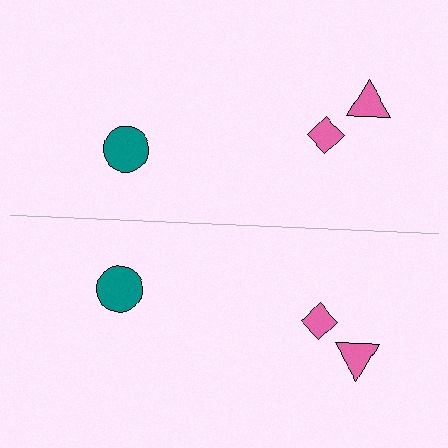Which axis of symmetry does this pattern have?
The pattern has a horizontal axis of symmetry running through the center of the image.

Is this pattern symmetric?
Yes, this pattern has bilateral (reflection) symmetry.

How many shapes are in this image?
There are 6 shapes in this image.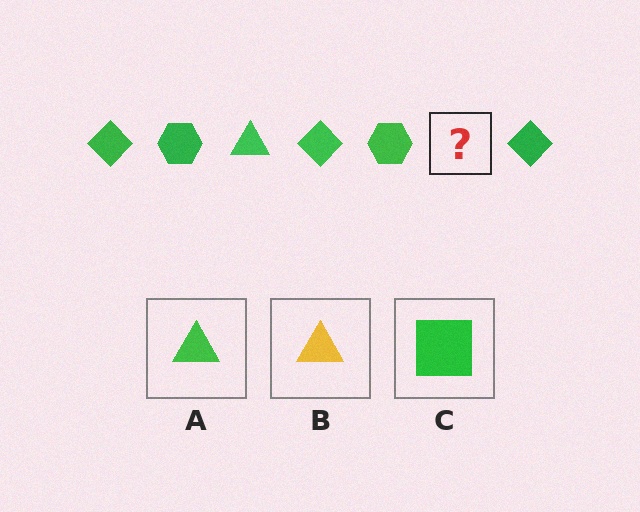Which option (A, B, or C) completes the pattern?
A.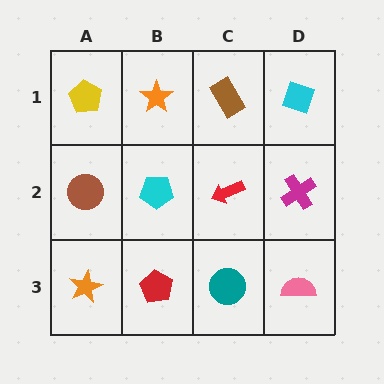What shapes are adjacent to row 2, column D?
A cyan diamond (row 1, column D), a pink semicircle (row 3, column D), a red arrow (row 2, column C).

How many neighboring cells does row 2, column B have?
4.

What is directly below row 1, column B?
A cyan pentagon.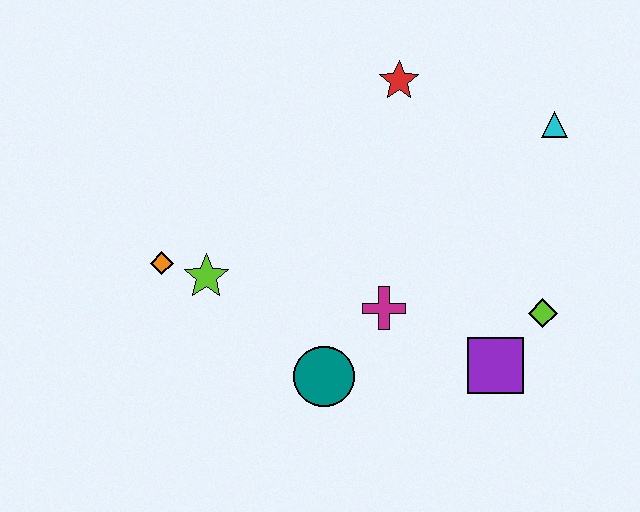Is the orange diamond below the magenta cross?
No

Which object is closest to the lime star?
The orange diamond is closest to the lime star.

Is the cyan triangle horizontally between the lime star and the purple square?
No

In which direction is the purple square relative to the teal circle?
The purple square is to the right of the teal circle.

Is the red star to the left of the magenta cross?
No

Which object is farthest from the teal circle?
The cyan triangle is farthest from the teal circle.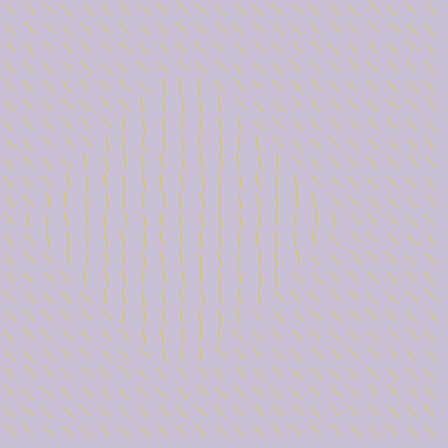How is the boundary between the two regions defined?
The boundary is defined purely by a change in line orientation (approximately 39 degrees difference). All lines are the same color and thickness.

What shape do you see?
I see a diamond.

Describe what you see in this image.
The image is filled with small yellow line segments. A diamond region in the image has lines oriented differently from the surrounding lines, creating a visible texture boundary.